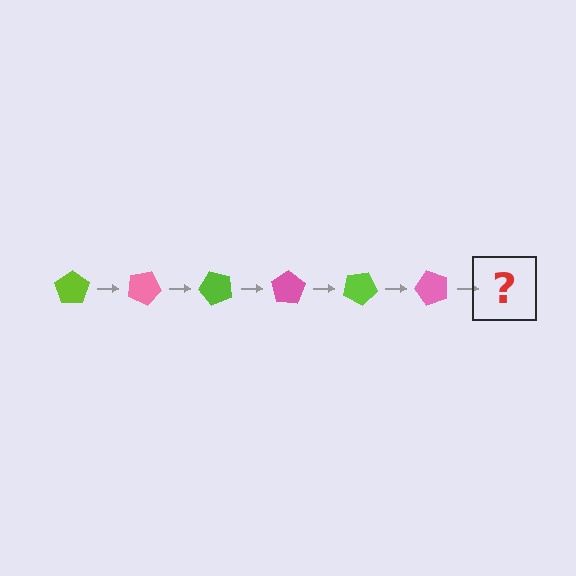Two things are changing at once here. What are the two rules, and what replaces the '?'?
The two rules are that it rotates 25 degrees each step and the color cycles through lime and pink. The '?' should be a lime pentagon, rotated 150 degrees from the start.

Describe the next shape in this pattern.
It should be a lime pentagon, rotated 150 degrees from the start.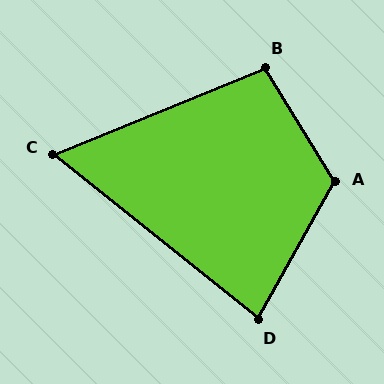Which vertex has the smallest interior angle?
C, at approximately 61 degrees.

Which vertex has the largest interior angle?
A, at approximately 119 degrees.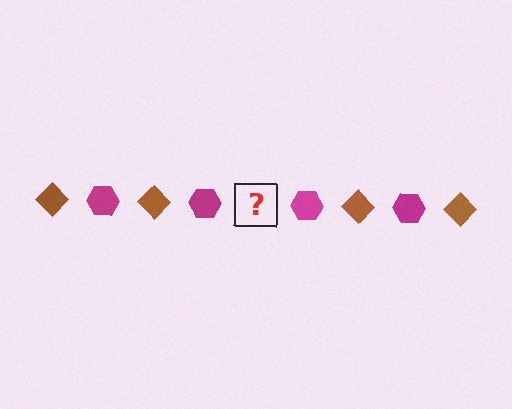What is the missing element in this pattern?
The missing element is a brown diamond.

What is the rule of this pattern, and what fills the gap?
The rule is that the pattern alternates between brown diamond and magenta hexagon. The gap should be filled with a brown diamond.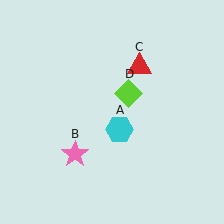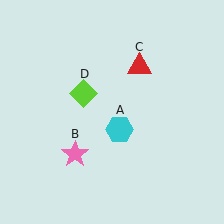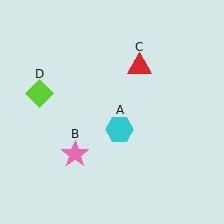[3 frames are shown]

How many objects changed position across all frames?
1 object changed position: lime diamond (object D).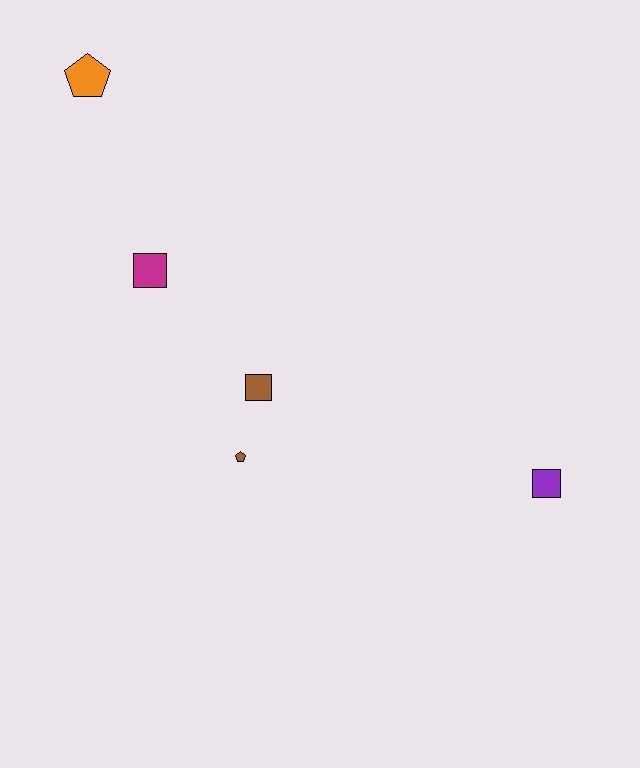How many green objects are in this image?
There are no green objects.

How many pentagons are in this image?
There are 2 pentagons.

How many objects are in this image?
There are 5 objects.